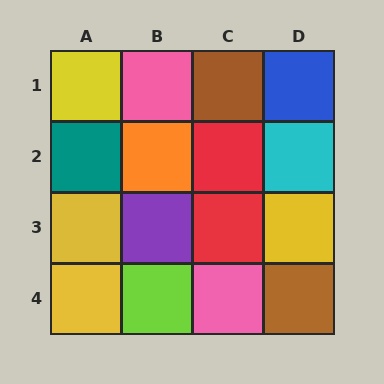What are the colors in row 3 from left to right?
Yellow, purple, red, yellow.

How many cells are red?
2 cells are red.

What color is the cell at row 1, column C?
Brown.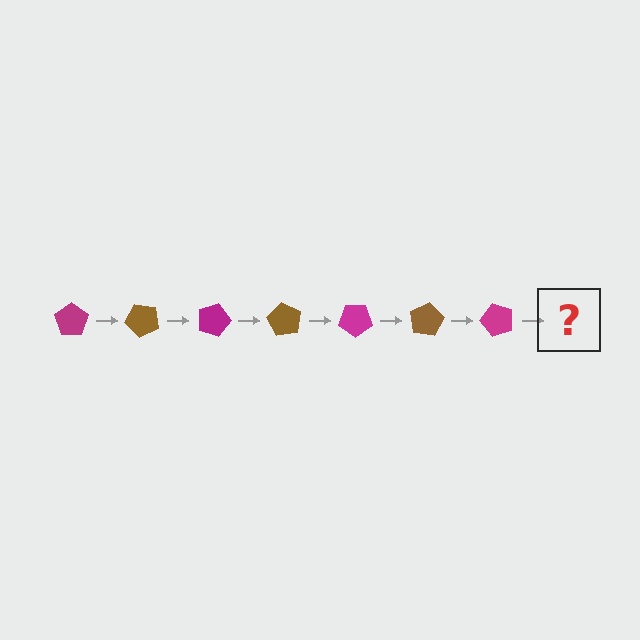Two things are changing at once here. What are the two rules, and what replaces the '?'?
The two rules are that it rotates 45 degrees each step and the color cycles through magenta and brown. The '?' should be a brown pentagon, rotated 315 degrees from the start.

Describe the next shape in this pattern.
It should be a brown pentagon, rotated 315 degrees from the start.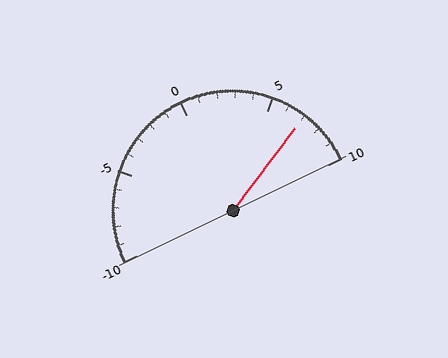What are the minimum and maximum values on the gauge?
The gauge ranges from -10 to 10.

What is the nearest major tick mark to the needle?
The nearest major tick mark is 5.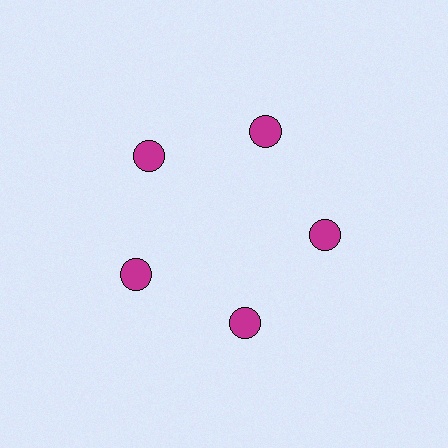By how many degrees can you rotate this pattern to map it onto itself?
The pattern maps onto itself every 72 degrees of rotation.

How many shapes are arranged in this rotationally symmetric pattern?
There are 5 shapes, arranged in 5 groups of 1.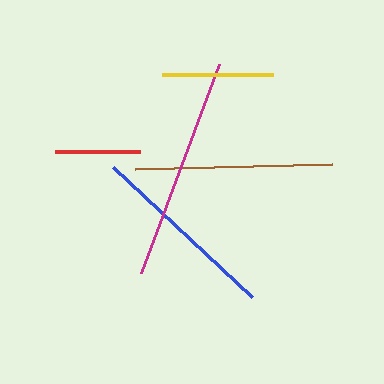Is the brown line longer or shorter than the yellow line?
The brown line is longer than the yellow line.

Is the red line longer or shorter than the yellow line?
The yellow line is longer than the red line.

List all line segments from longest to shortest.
From longest to shortest: magenta, brown, blue, yellow, red.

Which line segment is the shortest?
The red line is the shortest at approximately 85 pixels.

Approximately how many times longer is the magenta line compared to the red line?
The magenta line is approximately 2.6 times the length of the red line.